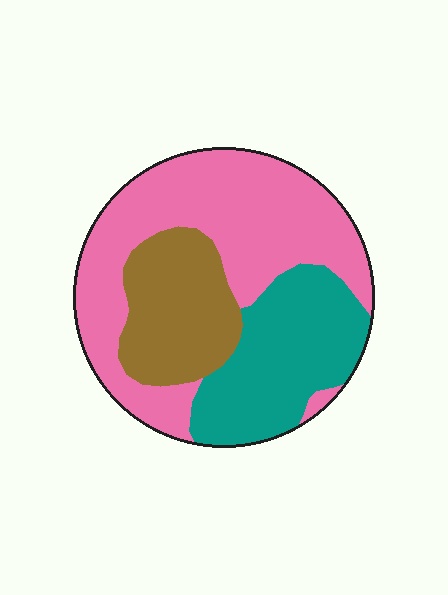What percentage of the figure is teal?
Teal covers about 30% of the figure.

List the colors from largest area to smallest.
From largest to smallest: pink, teal, brown.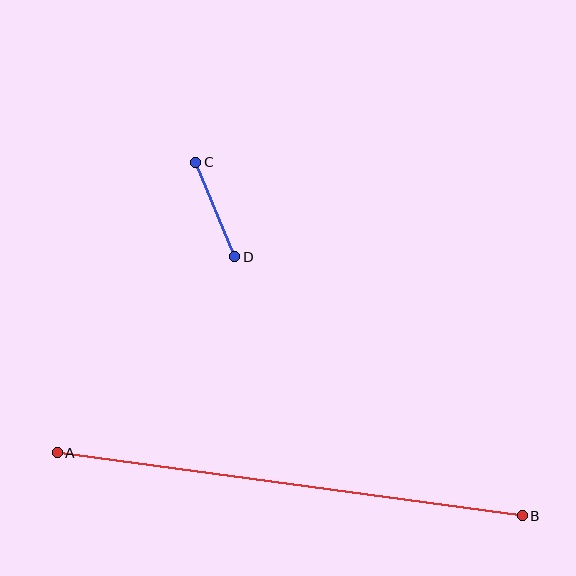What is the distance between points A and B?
The distance is approximately 470 pixels.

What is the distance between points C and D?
The distance is approximately 102 pixels.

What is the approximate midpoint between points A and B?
The midpoint is at approximately (290, 484) pixels.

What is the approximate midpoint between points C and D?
The midpoint is at approximately (215, 210) pixels.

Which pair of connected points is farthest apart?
Points A and B are farthest apart.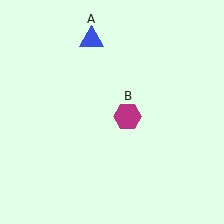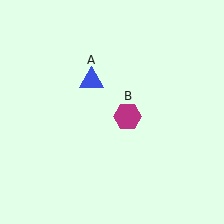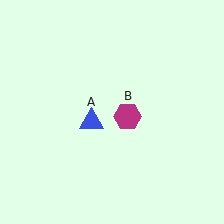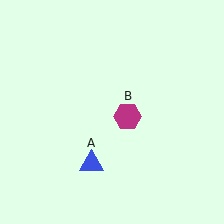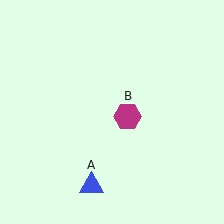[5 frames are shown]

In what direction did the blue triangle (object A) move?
The blue triangle (object A) moved down.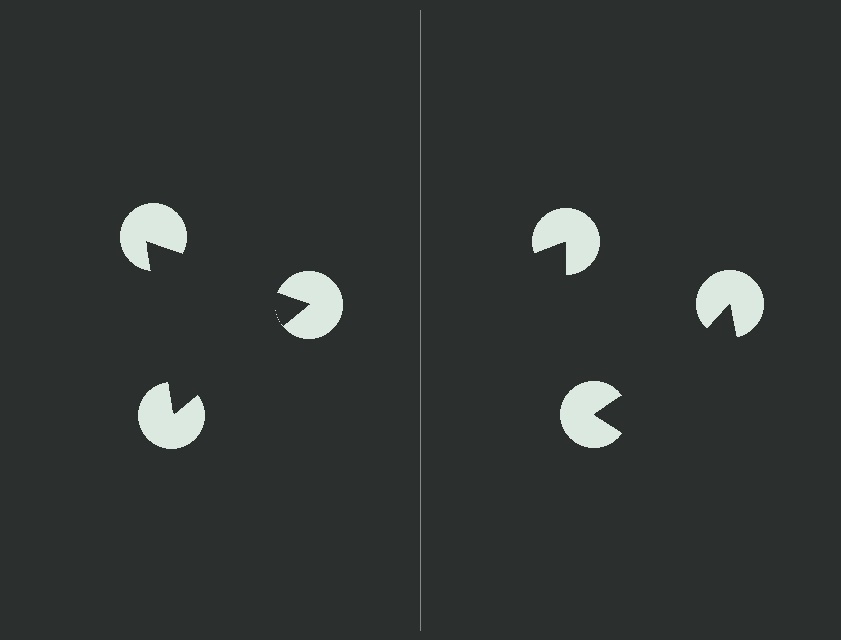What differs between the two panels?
The pac-man discs are positioned identically on both sides; only the wedge orientations differ. On the left they align to a triangle; on the right they are misaligned.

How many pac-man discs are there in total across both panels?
6 — 3 on each side.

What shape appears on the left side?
An illusory triangle.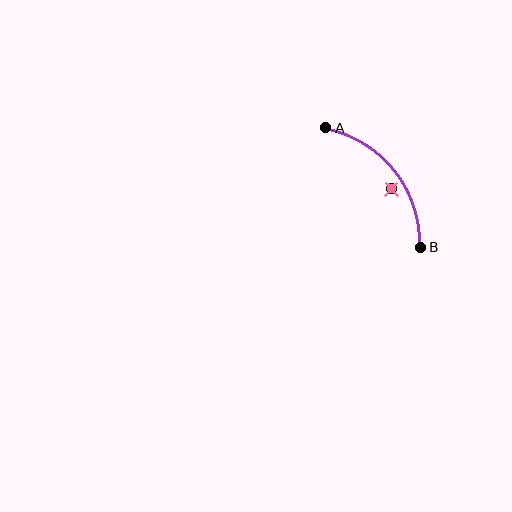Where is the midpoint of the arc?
The arc midpoint is the point on the curve farthest from the straight line joining A and B. It sits above and to the right of that line.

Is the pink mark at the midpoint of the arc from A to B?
No — the pink mark does not lie on the arc at all. It sits slightly inside the curve.